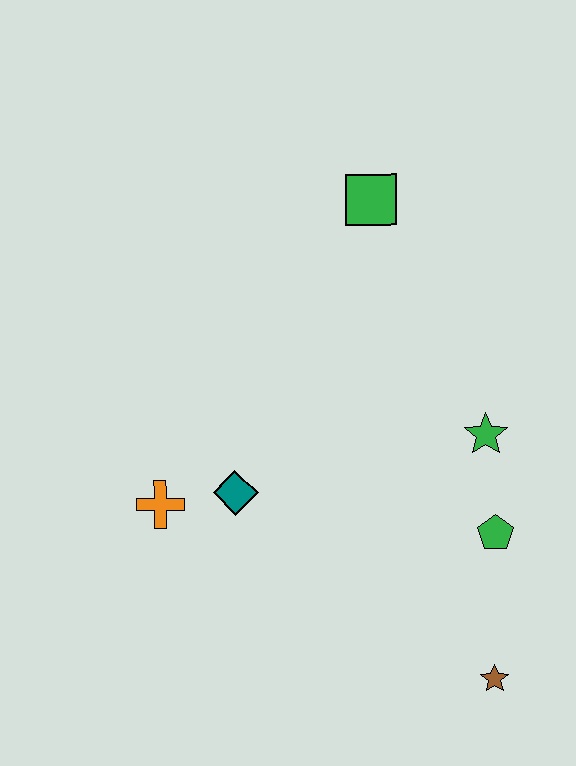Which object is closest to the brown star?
The green pentagon is closest to the brown star.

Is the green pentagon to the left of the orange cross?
No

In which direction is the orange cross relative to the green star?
The orange cross is to the left of the green star.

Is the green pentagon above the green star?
No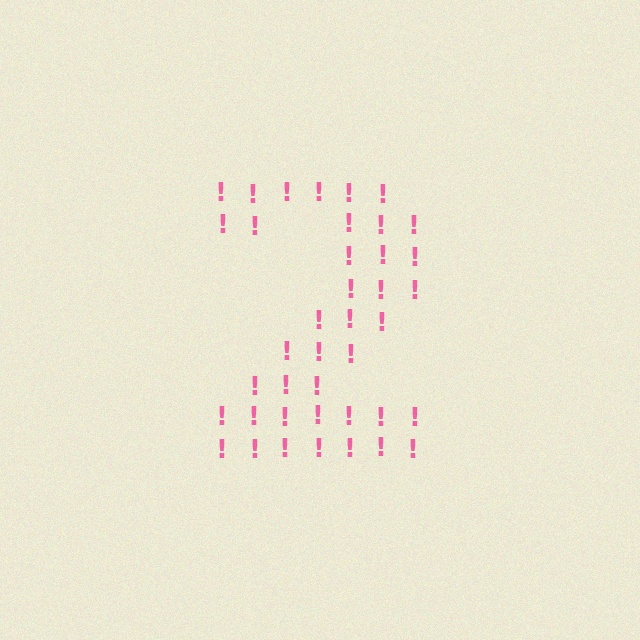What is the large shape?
The large shape is the digit 2.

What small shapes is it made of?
It is made of small exclamation marks.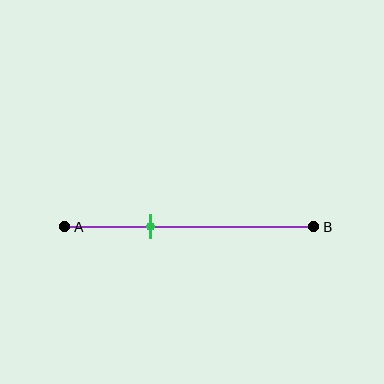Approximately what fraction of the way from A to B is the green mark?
The green mark is approximately 35% of the way from A to B.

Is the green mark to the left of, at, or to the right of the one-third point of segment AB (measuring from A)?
The green mark is approximately at the one-third point of segment AB.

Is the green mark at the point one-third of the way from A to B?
Yes, the mark is approximately at the one-third point.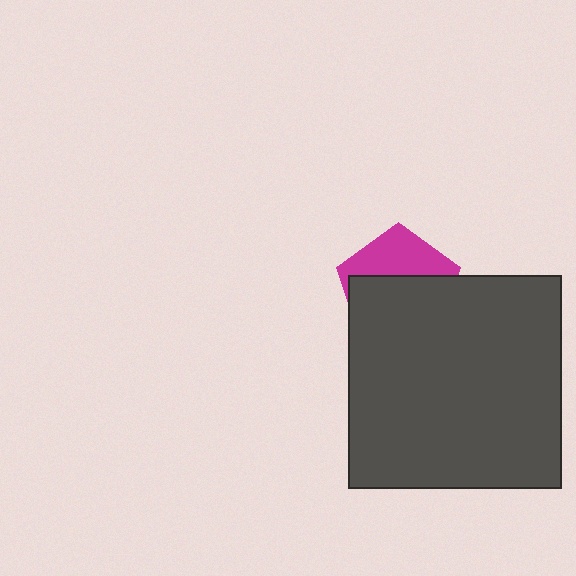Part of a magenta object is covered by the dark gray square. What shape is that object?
It is a pentagon.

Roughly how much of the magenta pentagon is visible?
A small part of it is visible (roughly 38%).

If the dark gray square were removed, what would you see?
You would see the complete magenta pentagon.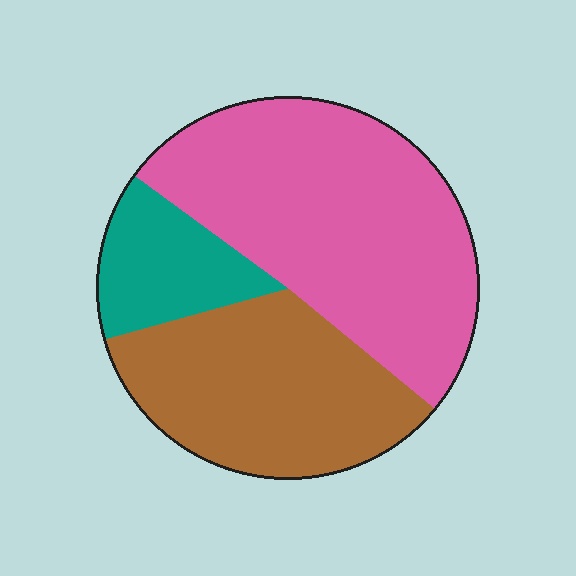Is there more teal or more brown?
Brown.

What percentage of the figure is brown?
Brown takes up between a quarter and a half of the figure.